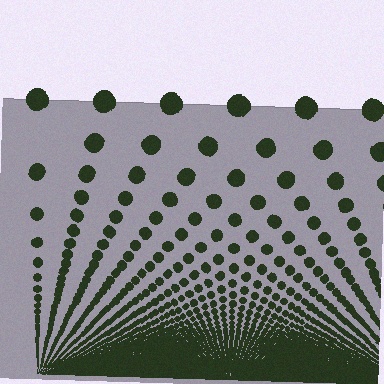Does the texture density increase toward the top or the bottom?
Density increases toward the bottom.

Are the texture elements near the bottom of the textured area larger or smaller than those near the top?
Smaller. The gradient is inverted — elements near the bottom are smaller and denser.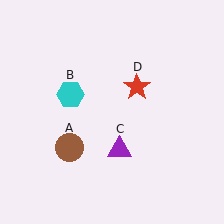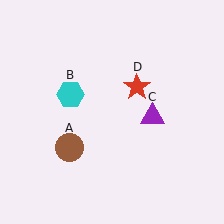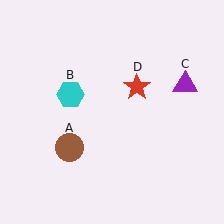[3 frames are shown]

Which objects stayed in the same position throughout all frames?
Brown circle (object A) and cyan hexagon (object B) and red star (object D) remained stationary.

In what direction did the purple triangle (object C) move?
The purple triangle (object C) moved up and to the right.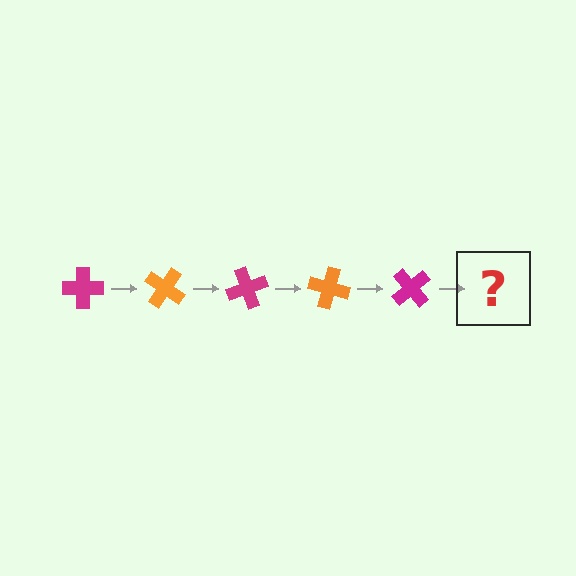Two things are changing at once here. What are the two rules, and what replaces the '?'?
The two rules are that it rotates 35 degrees each step and the color cycles through magenta and orange. The '?' should be an orange cross, rotated 175 degrees from the start.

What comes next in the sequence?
The next element should be an orange cross, rotated 175 degrees from the start.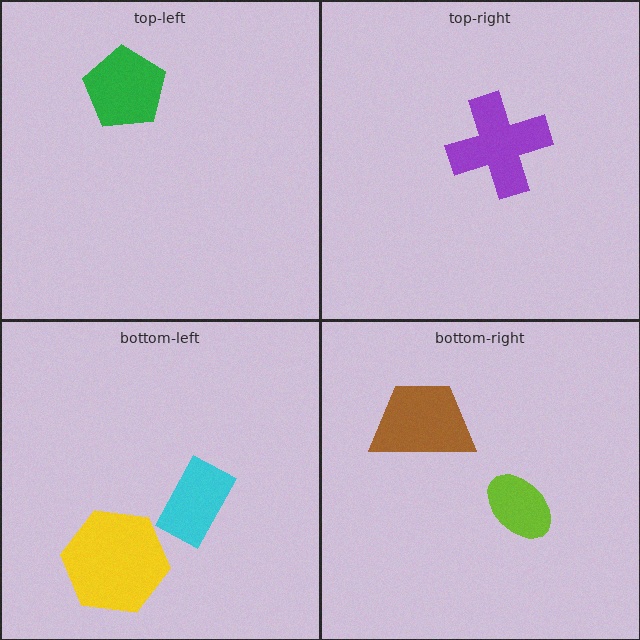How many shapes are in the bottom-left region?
2.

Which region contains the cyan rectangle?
The bottom-left region.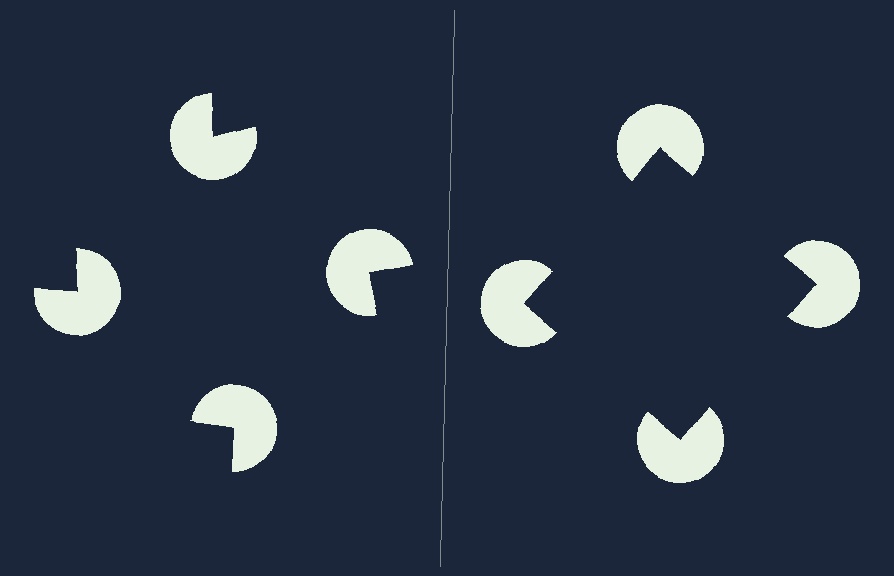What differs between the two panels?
The pac-man discs are positioned identically on both sides; only the wedge orientations differ. On the right they align to a square; on the left they are misaligned.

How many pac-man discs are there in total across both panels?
8 — 4 on each side.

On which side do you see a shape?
An illusory square appears on the right side. On the left side the wedge cuts are rotated, so no coherent shape forms.